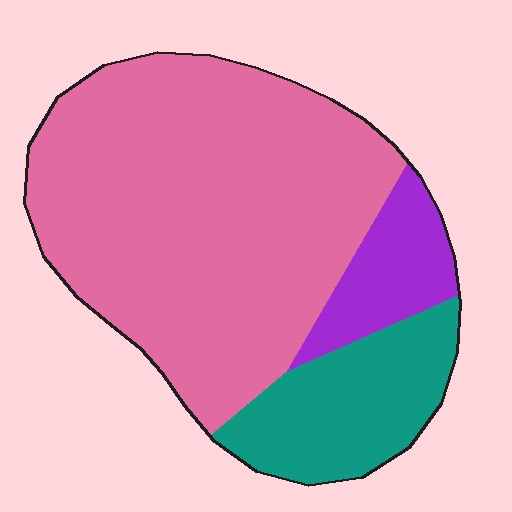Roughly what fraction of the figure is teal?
Teal covers about 20% of the figure.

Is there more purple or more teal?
Teal.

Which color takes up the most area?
Pink, at roughly 70%.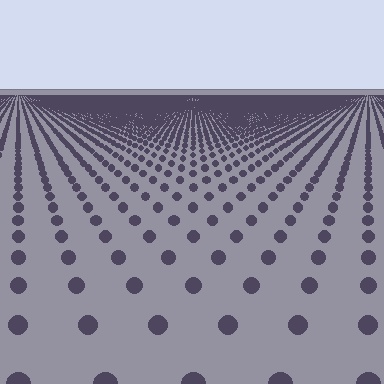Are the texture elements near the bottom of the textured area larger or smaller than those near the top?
Larger. Near the bottom, elements are closer to the viewer and appear at a bigger on-screen size.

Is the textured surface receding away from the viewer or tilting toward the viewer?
The surface is receding away from the viewer. Texture elements get smaller and denser toward the top.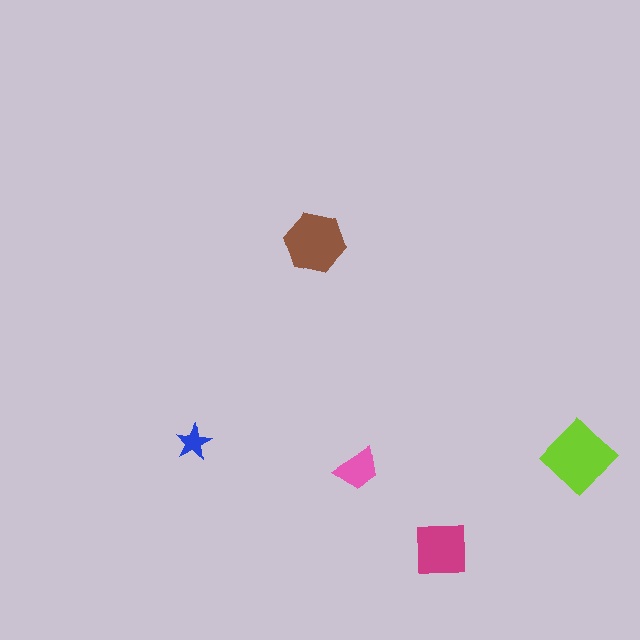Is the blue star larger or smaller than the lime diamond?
Smaller.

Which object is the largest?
The lime diamond.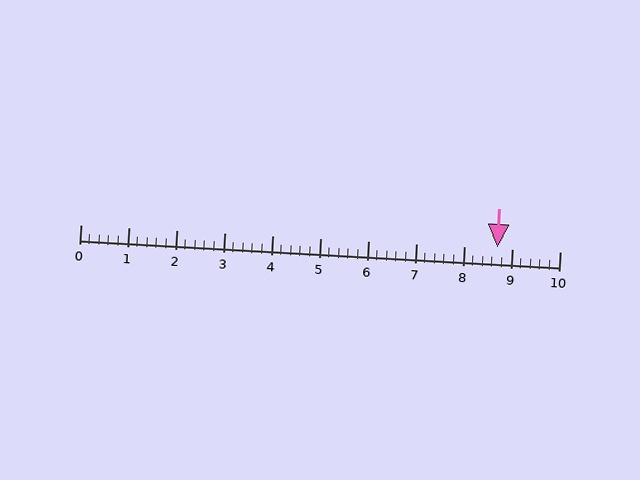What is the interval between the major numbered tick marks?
The major tick marks are spaced 1 units apart.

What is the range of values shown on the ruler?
The ruler shows values from 0 to 10.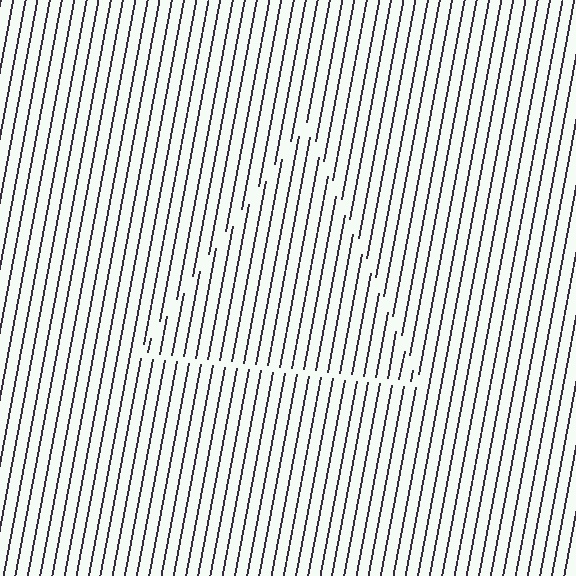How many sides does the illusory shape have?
3 sides — the line-ends trace a triangle.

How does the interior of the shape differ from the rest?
The interior of the shape contains the same grating, shifted by half a period — the contour is defined by the phase discontinuity where line-ends from the inner and outer gratings abut.